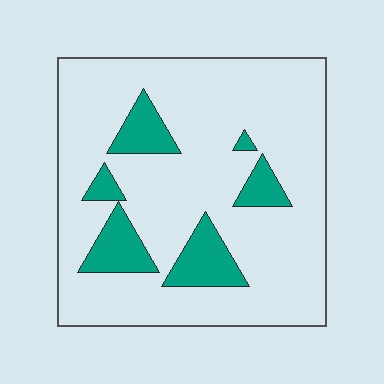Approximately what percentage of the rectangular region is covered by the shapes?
Approximately 15%.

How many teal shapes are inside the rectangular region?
6.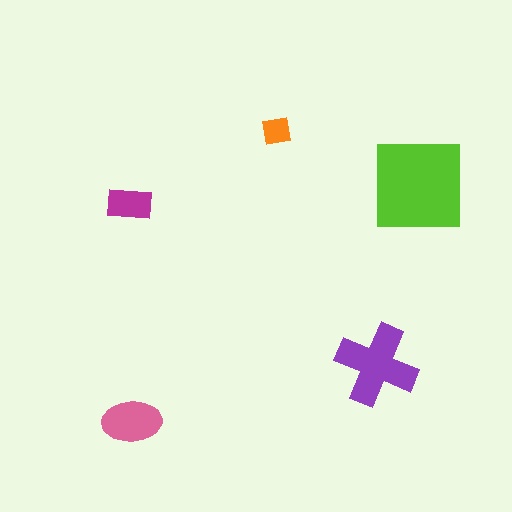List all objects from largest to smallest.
The lime square, the purple cross, the pink ellipse, the magenta rectangle, the orange square.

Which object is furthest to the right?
The lime square is rightmost.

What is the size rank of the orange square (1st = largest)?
5th.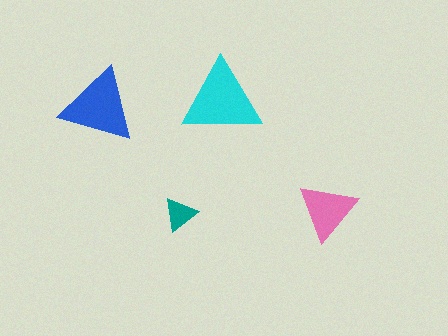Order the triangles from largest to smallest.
the cyan one, the blue one, the pink one, the teal one.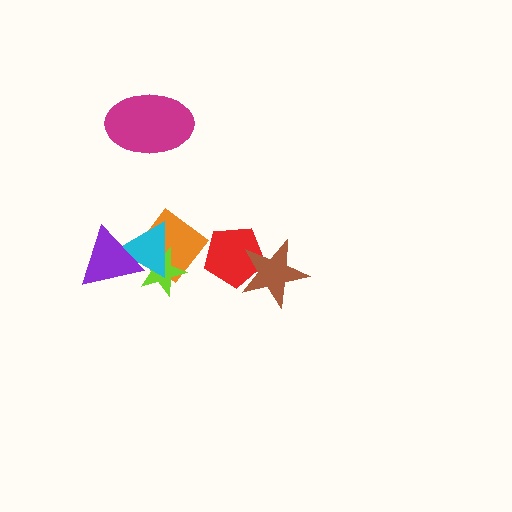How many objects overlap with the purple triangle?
2 objects overlap with the purple triangle.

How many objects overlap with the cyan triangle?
3 objects overlap with the cyan triangle.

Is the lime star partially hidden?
Yes, it is partially covered by another shape.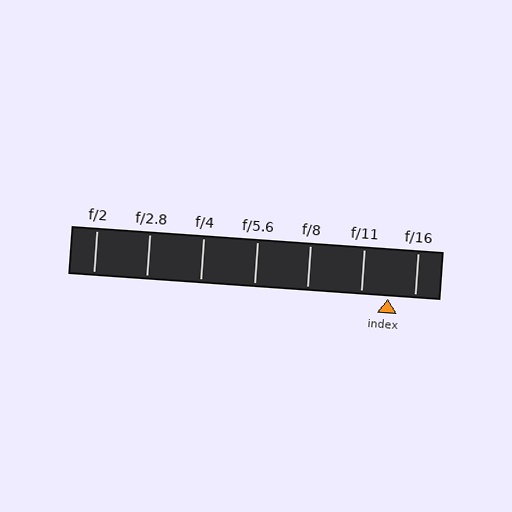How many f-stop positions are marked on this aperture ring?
There are 7 f-stop positions marked.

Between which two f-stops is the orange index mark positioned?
The index mark is between f/11 and f/16.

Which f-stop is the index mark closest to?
The index mark is closest to f/11.